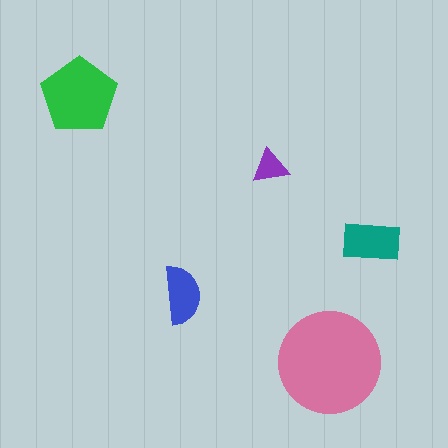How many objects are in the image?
There are 5 objects in the image.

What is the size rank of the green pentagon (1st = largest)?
2nd.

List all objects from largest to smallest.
The pink circle, the green pentagon, the teal rectangle, the blue semicircle, the purple triangle.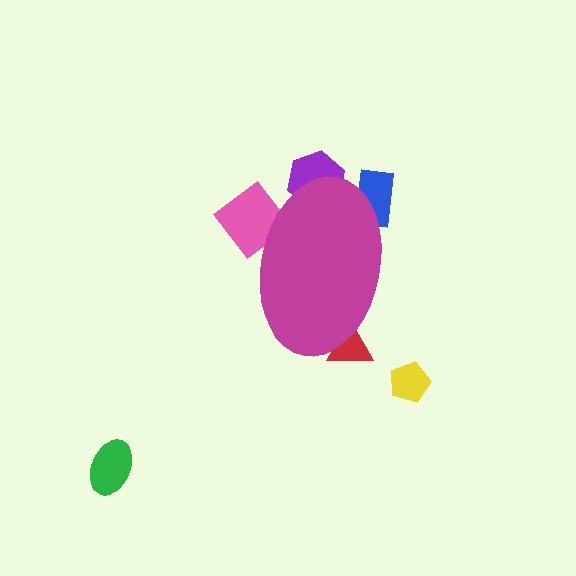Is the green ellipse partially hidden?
No, the green ellipse is fully visible.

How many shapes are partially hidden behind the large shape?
4 shapes are partially hidden.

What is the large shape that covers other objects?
A magenta ellipse.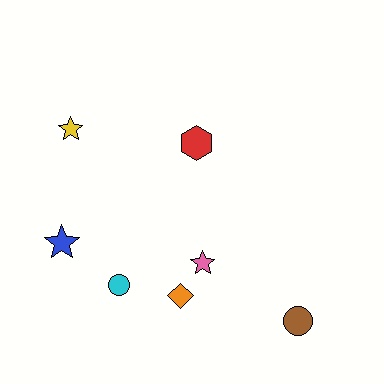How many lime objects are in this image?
There are no lime objects.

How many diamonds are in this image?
There is 1 diamond.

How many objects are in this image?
There are 7 objects.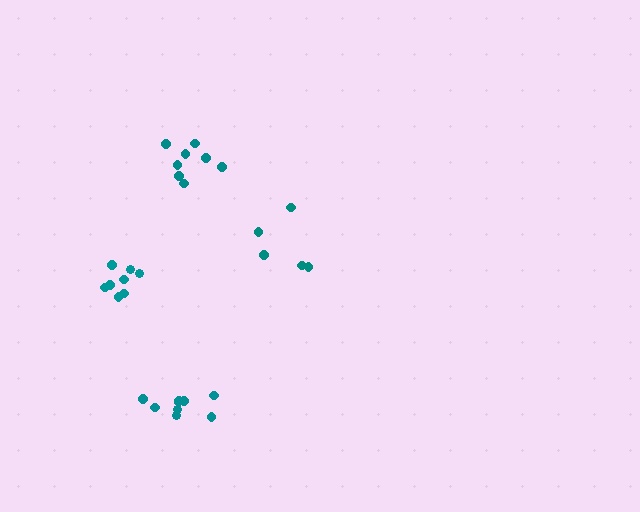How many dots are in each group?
Group 1: 8 dots, Group 2: 9 dots, Group 3: 5 dots, Group 4: 8 dots (30 total).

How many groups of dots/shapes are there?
There are 4 groups.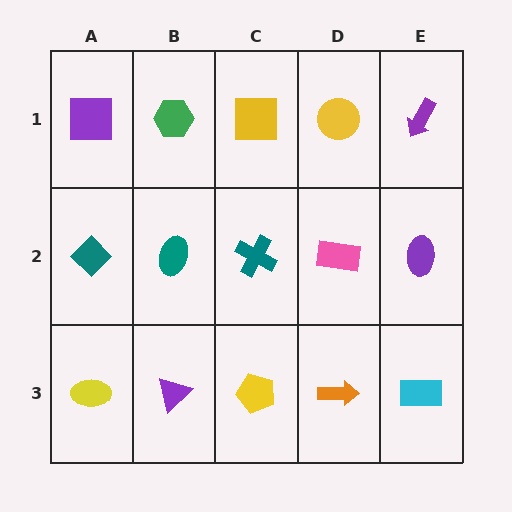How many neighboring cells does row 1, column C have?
3.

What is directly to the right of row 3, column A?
A purple triangle.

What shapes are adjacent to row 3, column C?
A teal cross (row 2, column C), a purple triangle (row 3, column B), an orange arrow (row 3, column D).